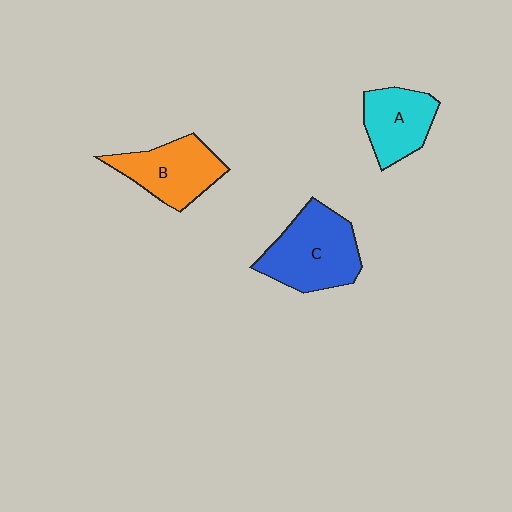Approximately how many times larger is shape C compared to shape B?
Approximately 1.2 times.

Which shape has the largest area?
Shape C (blue).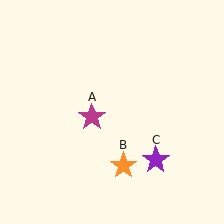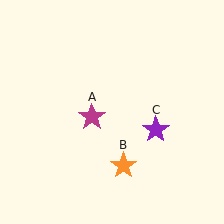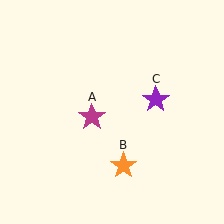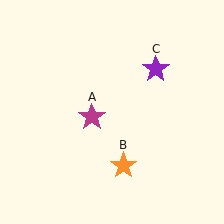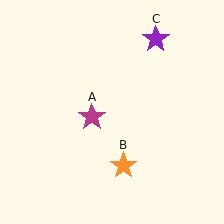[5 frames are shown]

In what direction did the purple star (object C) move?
The purple star (object C) moved up.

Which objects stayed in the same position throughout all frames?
Magenta star (object A) and orange star (object B) remained stationary.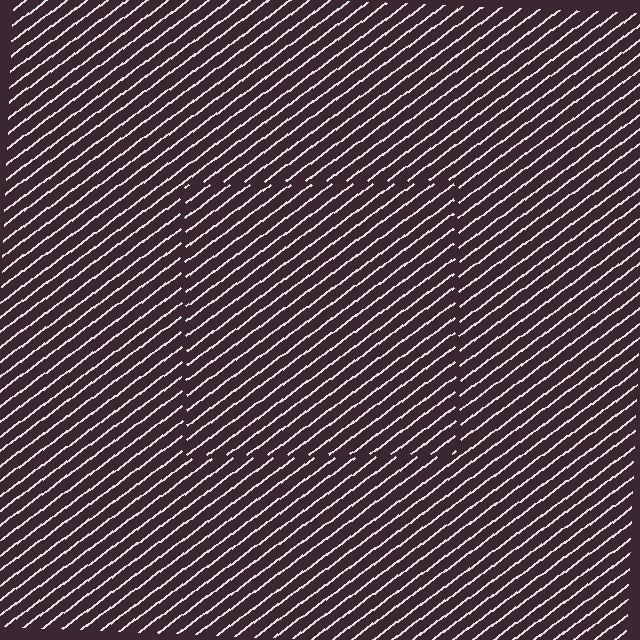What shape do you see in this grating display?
An illusory square. The interior of the shape contains the same grating, shifted by half a period — the contour is defined by the phase discontinuity where line-ends from the inner and outer gratings abut.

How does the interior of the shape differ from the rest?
The interior of the shape contains the same grating, shifted by half a period — the contour is defined by the phase discontinuity where line-ends from the inner and outer gratings abut.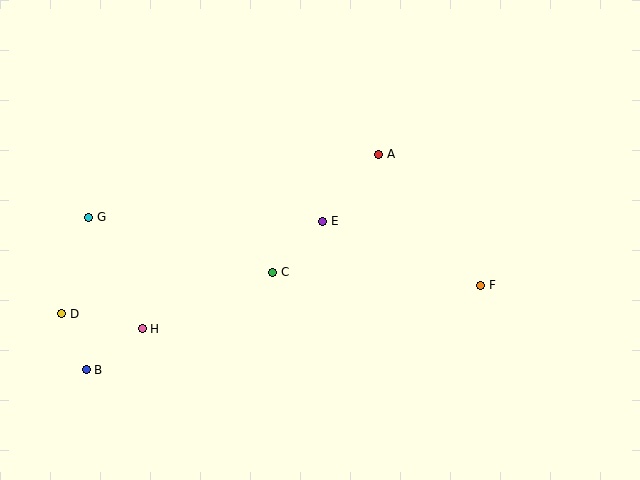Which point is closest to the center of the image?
Point E at (323, 221) is closest to the center.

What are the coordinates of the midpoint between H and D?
The midpoint between H and D is at (102, 321).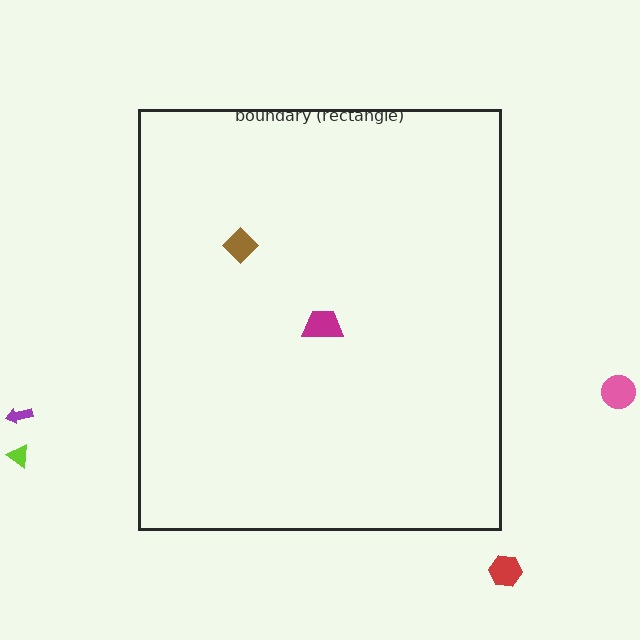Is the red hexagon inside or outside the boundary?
Outside.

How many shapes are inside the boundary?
2 inside, 4 outside.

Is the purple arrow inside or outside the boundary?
Outside.